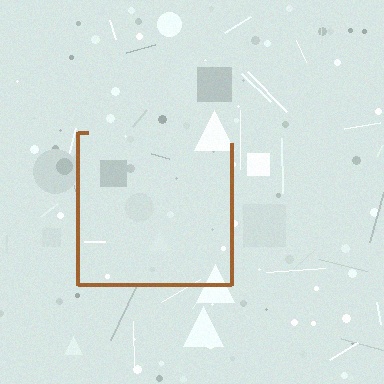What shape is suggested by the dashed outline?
The dashed outline suggests a square.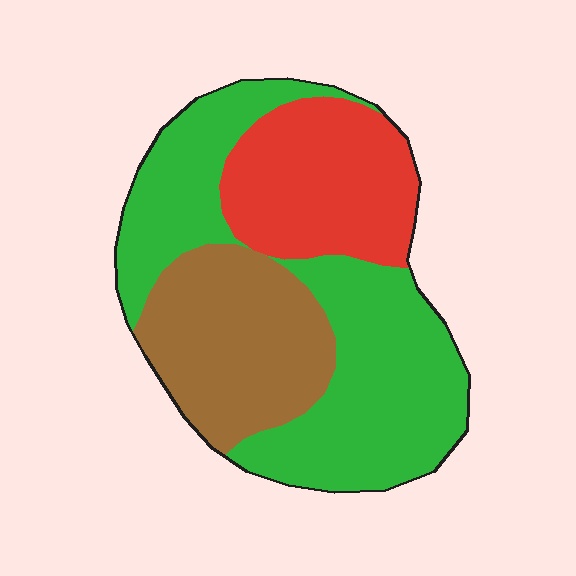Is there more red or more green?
Green.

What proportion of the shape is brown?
Brown takes up between a sixth and a third of the shape.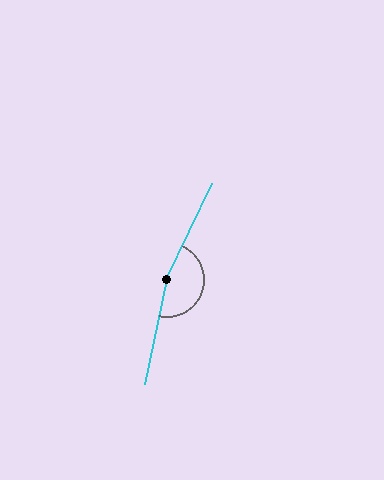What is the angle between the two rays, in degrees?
Approximately 167 degrees.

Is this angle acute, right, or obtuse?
It is obtuse.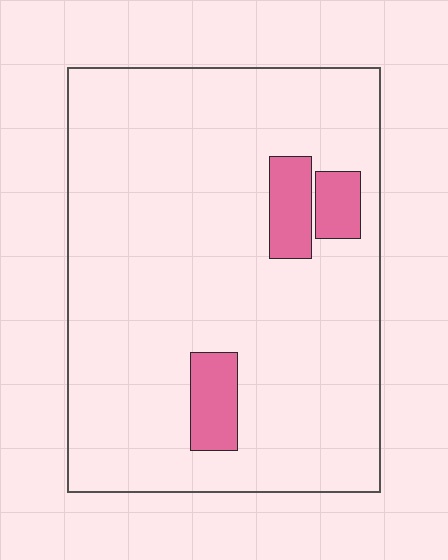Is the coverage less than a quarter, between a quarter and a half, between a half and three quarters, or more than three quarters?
Less than a quarter.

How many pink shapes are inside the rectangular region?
3.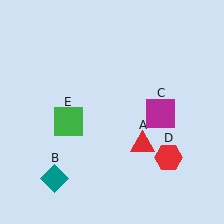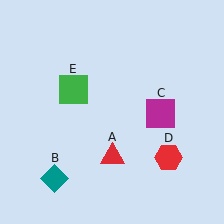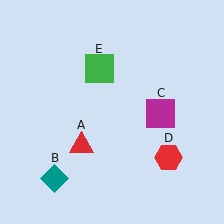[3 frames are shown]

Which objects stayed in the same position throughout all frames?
Teal diamond (object B) and magenta square (object C) and red hexagon (object D) remained stationary.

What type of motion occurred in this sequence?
The red triangle (object A), green square (object E) rotated clockwise around the center of the scene.